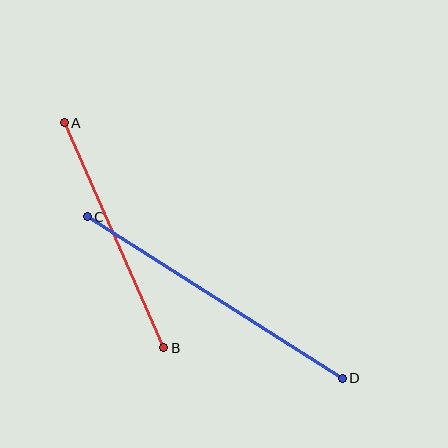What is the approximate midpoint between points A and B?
The midpoint is at approximately (114, 235) pixels.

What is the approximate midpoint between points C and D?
The midpoint is at approximately (215, 298) pixels.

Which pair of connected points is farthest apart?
Points C and D are farthest apart.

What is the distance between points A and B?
The distance is approximately 246 pixels.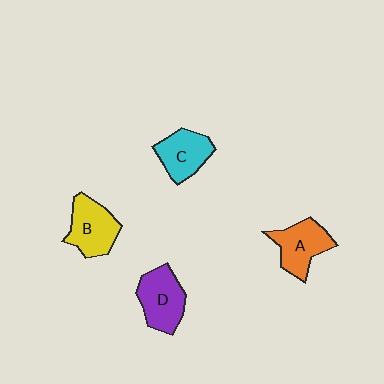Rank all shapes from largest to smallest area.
From largest to smallest: D (purple), B (yellow), A (orange), C (cyan).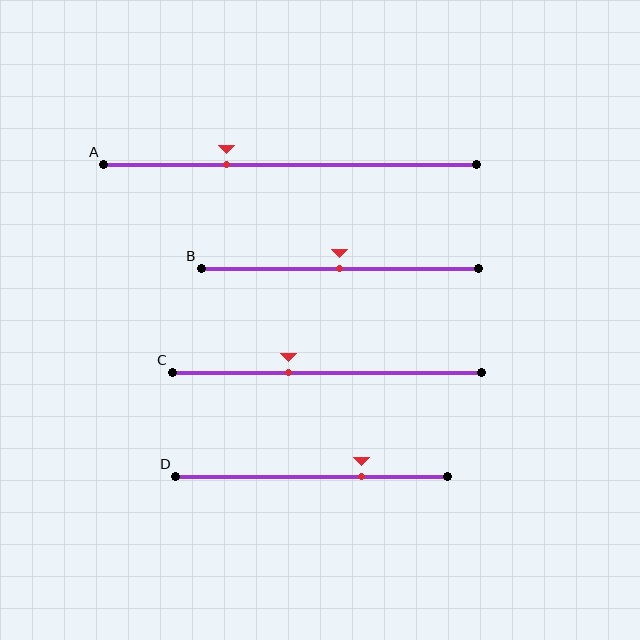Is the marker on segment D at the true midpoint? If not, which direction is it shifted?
No, the marker on segment D is shifted to the right by about 19% of the segment length.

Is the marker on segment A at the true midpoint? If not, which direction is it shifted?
No, the marker on segment A is shifted to the left by about 17% of the segment length.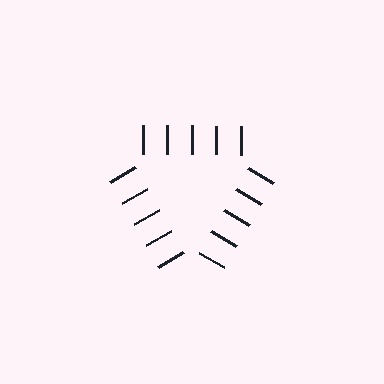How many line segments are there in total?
15 — 5 along each of the 3 edges.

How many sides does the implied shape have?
3 sides — the line-ends trace a triangle.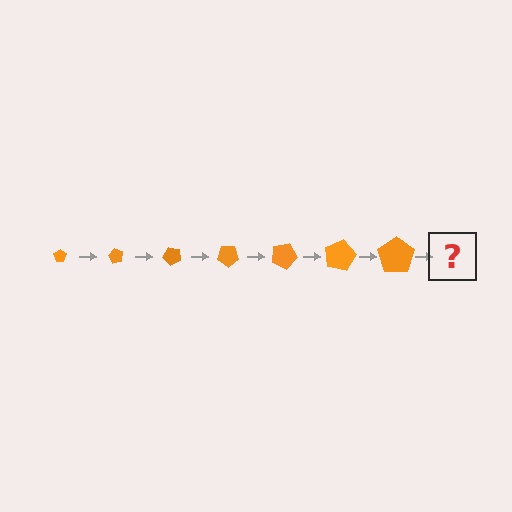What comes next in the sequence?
The next element should be a pentagon, larger than the previous one and rotated 420 degrees from the start.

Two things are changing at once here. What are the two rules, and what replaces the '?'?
The two rules are that the pentagon grows larger each step and it rotates 60 degrees each step. The '?' should be a pentagon, larger than the previous one and rotated 420 degrees from the start.